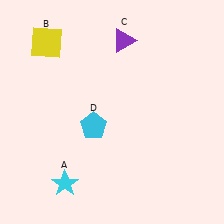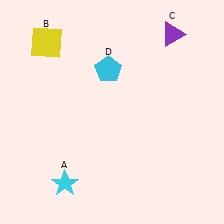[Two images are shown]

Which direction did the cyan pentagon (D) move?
The cyan pentagon (D) moved up.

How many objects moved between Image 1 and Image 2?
2 objects moved between the two images.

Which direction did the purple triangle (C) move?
The purple triangle (C) moved right.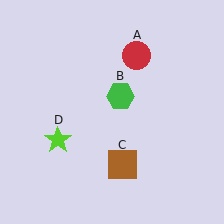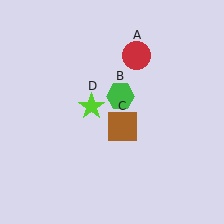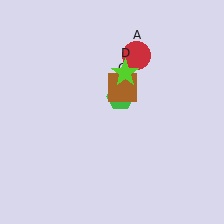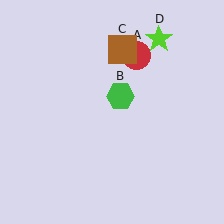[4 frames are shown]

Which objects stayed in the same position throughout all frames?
Red circle (object A) and green hexagon (object B) remained stationary.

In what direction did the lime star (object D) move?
The lime star (object D) moved up and to the right.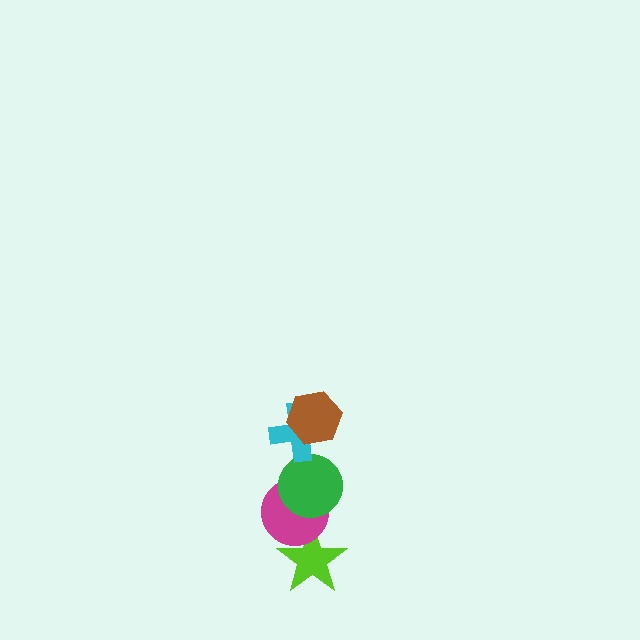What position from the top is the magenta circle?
The magenta circle is 4th from the top.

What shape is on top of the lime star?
The magenta circle is on top of the lime star.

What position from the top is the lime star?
The lime star is 5th from the top.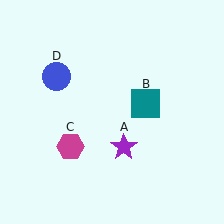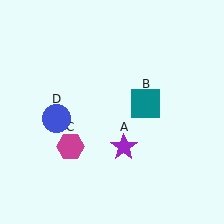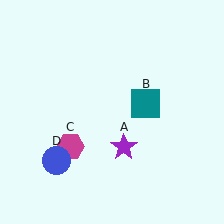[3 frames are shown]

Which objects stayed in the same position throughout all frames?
Purple star (object A) and teal square (object B) and magenta hexagon (object C) remained stationary.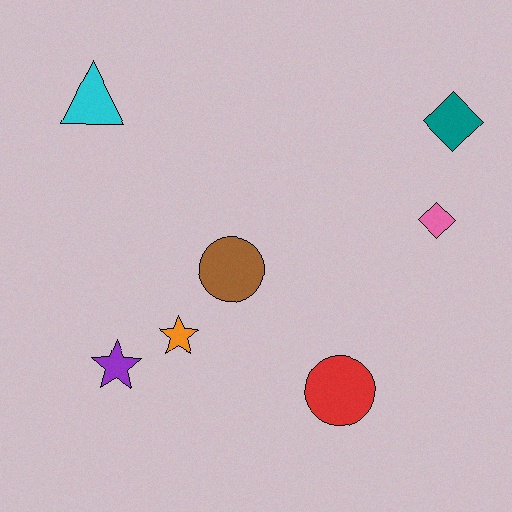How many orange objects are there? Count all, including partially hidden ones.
There is 1 orange object.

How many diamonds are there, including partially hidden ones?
There are 2 diamonds.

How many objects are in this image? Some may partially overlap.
There are 7 objects.